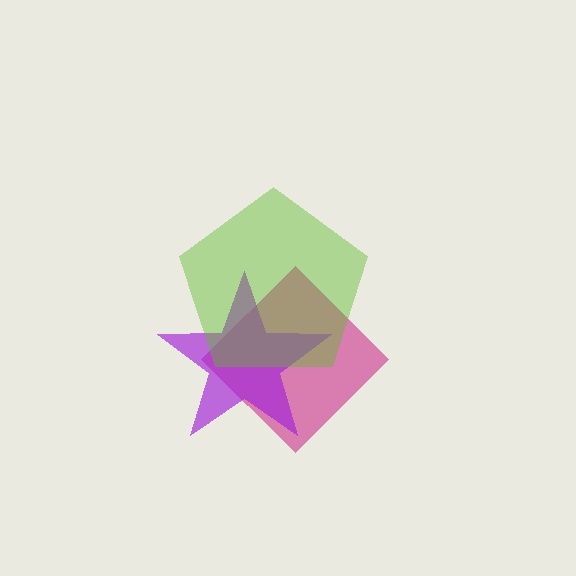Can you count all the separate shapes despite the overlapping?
Yes, there are 3 separate shapes.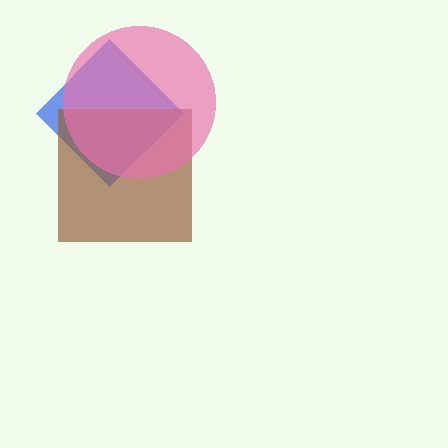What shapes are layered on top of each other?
The layered shapes are: a blue diamond, a brown square, a pink circle.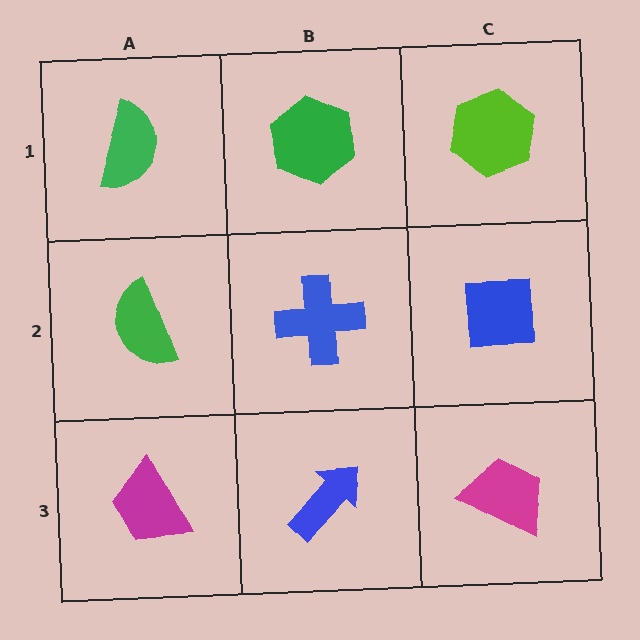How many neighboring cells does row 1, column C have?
2.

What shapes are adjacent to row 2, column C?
A lime hexagon (row 1, column C), a magenta trapezoid (row 3, column C), a blue cross (row 2, column B).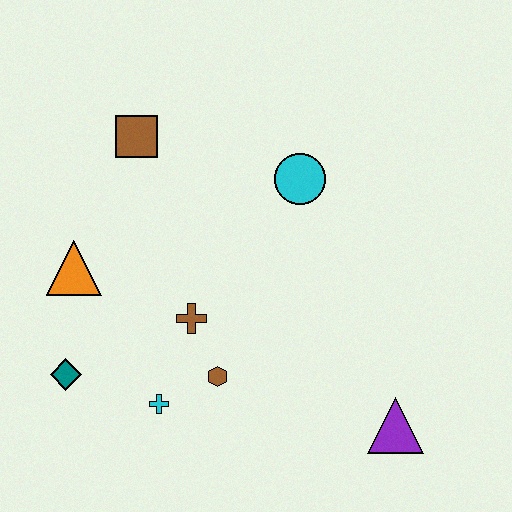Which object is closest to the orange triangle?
The teal diamond is closest to the orange triangle.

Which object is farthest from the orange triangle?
The purple triangle is farthest from the orange triangle.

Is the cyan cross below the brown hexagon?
Yes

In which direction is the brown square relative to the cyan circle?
The brown square is to the left of the cyan circle.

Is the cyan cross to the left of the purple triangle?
Yes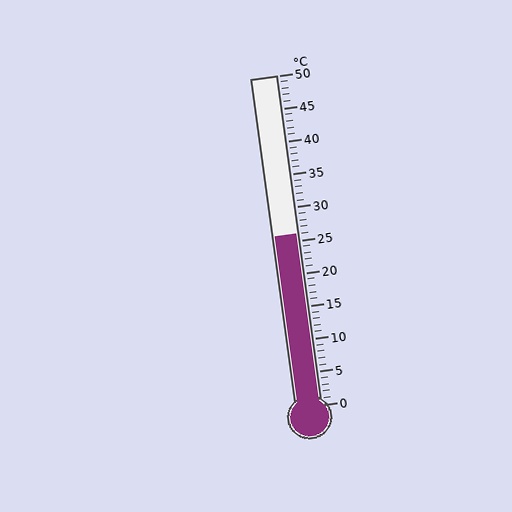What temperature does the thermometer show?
The thermometer shows approximately 26°C.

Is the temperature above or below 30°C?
The temperature is below 30°C.